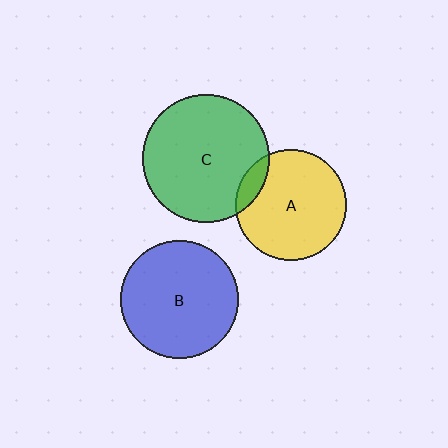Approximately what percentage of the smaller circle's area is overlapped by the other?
Approximately 10%.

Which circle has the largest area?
Circle C (green).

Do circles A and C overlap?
Yes.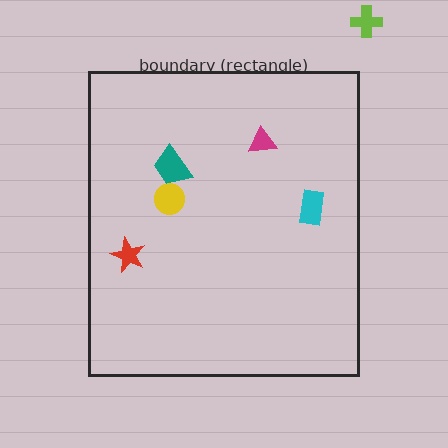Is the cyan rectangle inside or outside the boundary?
Inside.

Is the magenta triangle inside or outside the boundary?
Inside.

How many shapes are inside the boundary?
5 inside, 1 outside.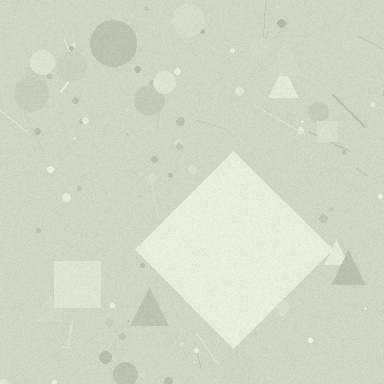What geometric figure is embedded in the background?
A diamond is embedded in the background.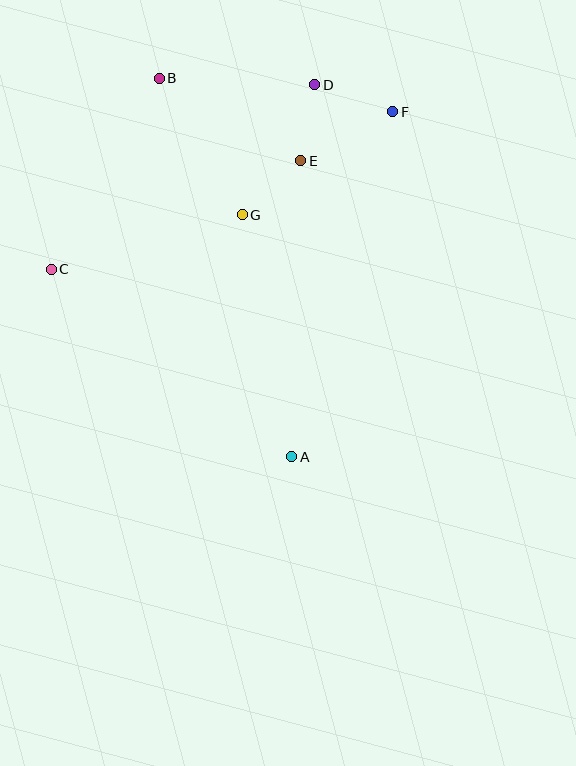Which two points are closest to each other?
Points D and E are closest to each other.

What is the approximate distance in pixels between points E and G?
The distance between E and G is approximately 80 pixels.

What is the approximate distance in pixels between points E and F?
The distance between E and F is approximately 104 pixels.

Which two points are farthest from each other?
Points A and B are farthest from each other.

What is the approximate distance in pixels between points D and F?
The distance between D and F is approximately 82 pixels.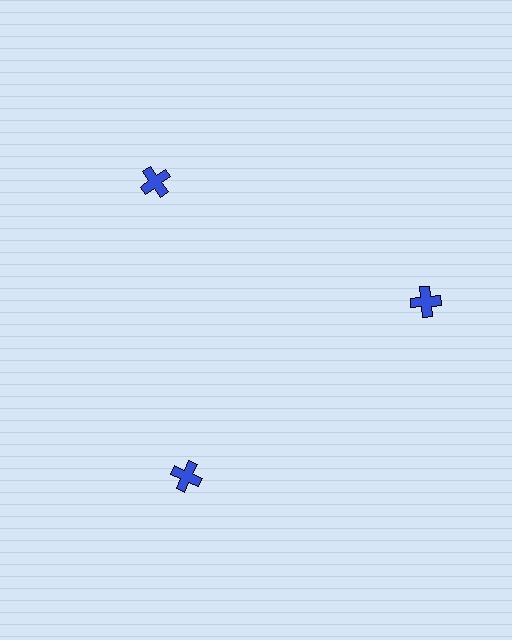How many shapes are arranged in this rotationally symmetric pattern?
There are 3 shapes, arranged in 3 groups of 1.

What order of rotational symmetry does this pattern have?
This pattern has 3-fold rotational symmetry.